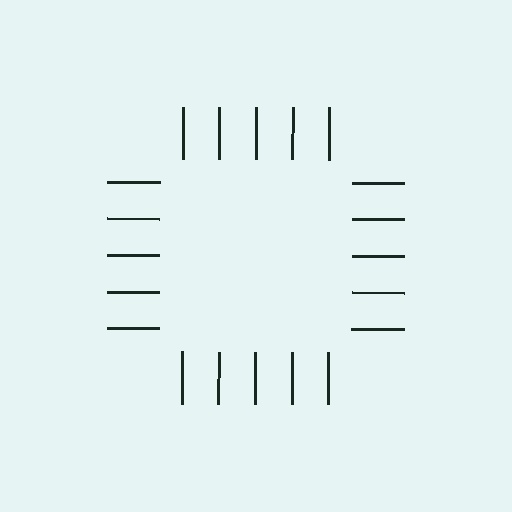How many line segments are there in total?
20 — 5 along each of the 4 edges.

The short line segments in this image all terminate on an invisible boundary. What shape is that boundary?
An illusory square — the line segments terminate on its edges but no continuous stroke is drawn.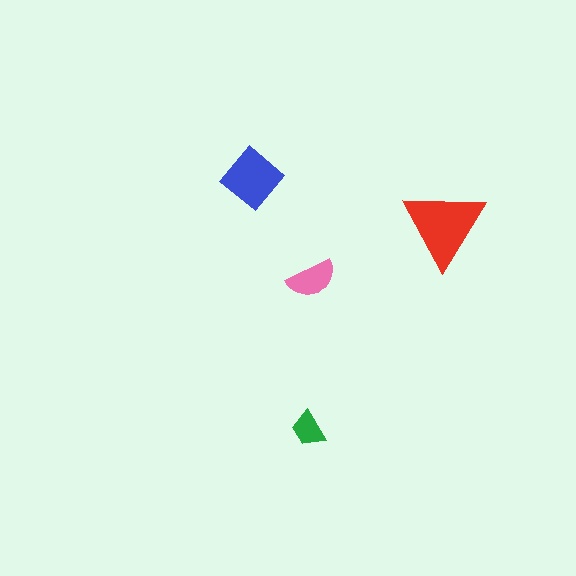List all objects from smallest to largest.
The green trapezoid, the pink semicircle, the blue diamond, the red triangle.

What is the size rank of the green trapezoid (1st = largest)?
4th.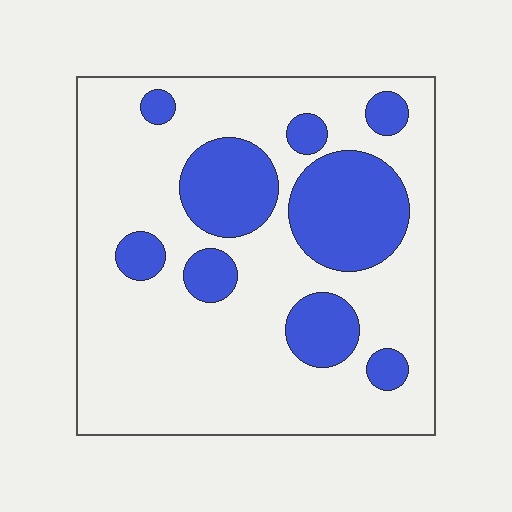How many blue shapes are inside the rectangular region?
9.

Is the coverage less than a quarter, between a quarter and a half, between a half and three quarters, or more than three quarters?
Between a quarter and a half.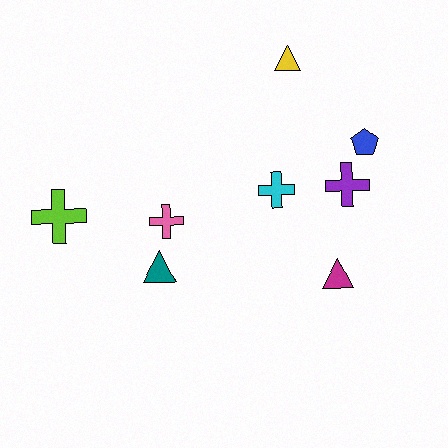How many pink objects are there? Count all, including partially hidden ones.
There is 1 pink object.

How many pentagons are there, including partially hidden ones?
There is 1 pentagon.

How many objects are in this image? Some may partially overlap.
There are 8 objects.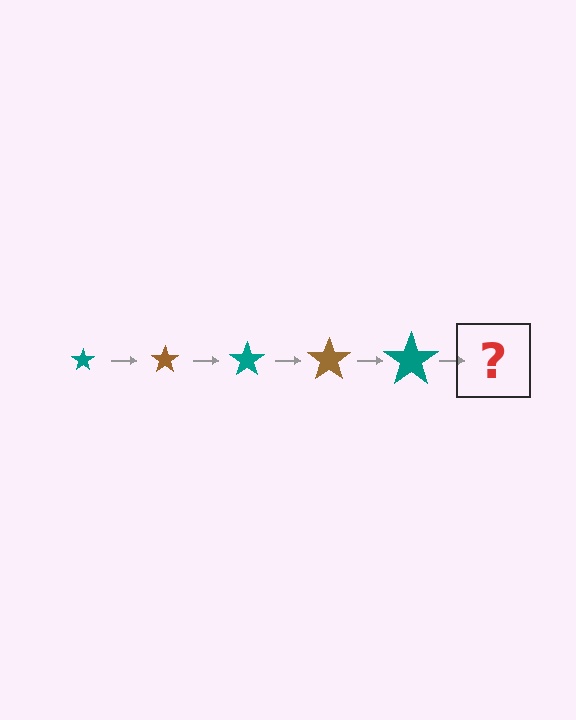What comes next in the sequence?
The next element should be a brown star, larger than the previous one.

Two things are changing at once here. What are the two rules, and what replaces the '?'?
The two rules are that the star grows larger each step and the color cycles through teal and brown. The '?' should be a brown star, larger than the previous one.